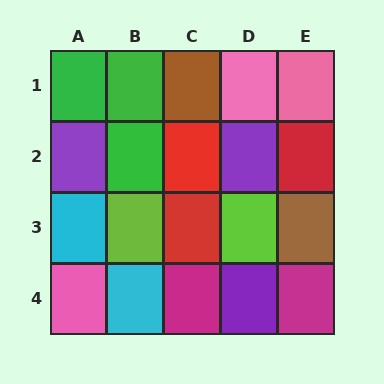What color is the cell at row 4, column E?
Magenta.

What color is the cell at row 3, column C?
Red.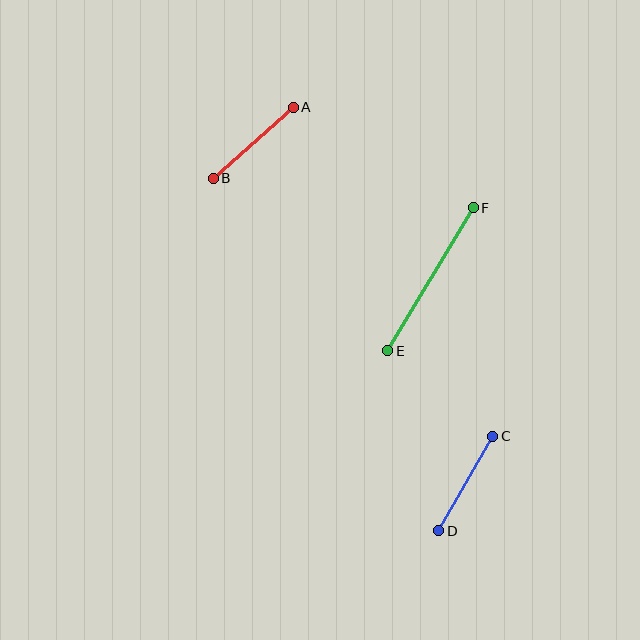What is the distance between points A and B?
The distance is approximately 107 pixels.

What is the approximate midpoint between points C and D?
The midpoint is at approximately (466, 483) pixels.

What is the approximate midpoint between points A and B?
The midpoint is at approximately (253, 143) pixels.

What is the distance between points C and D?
The distance is approximately 109 pixels.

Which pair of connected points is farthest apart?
Points E and F are farthest apart.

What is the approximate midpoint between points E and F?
The midpoint is at approximately (431, 279) pixels.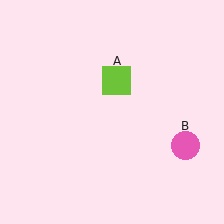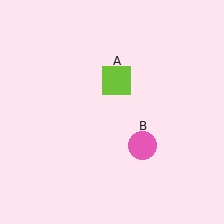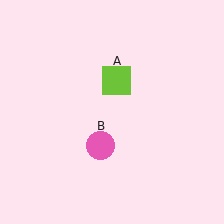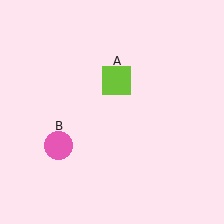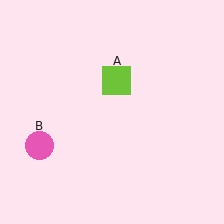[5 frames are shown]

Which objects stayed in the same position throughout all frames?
Lime square (object A) remained stationary.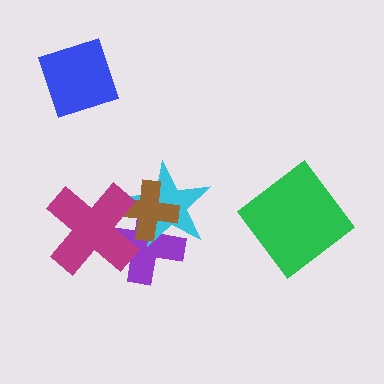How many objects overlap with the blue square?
0 objects overlap with the blue square.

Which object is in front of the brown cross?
The magenta cross is in front of the brown cross.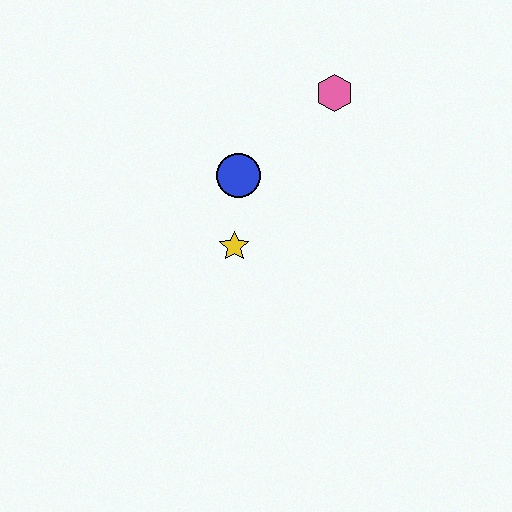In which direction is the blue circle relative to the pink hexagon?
The blue circle is to the left of the pink hexagon.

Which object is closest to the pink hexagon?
The blue circle is closest to the pink hexagon.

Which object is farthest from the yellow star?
The pink hexagon is farthest from the yellow star.